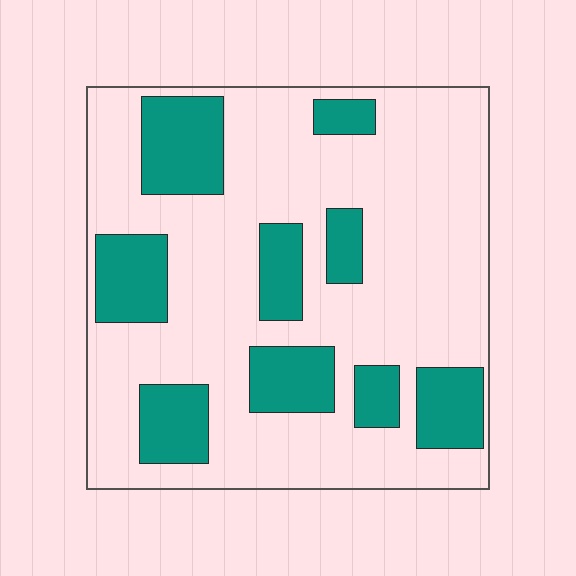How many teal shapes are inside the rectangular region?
9.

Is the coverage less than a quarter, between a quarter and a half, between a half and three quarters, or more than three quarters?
Between a quarter and a half.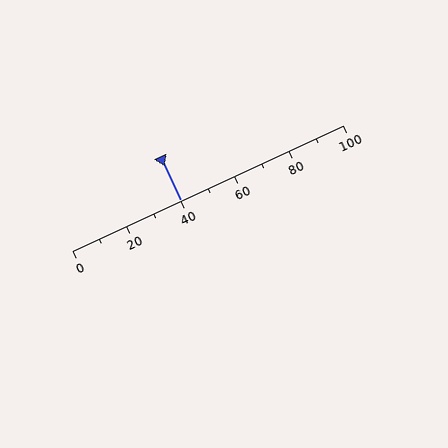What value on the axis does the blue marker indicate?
The marker indicates approximately 40.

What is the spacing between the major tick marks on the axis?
The major ticks are spaced 20 apart.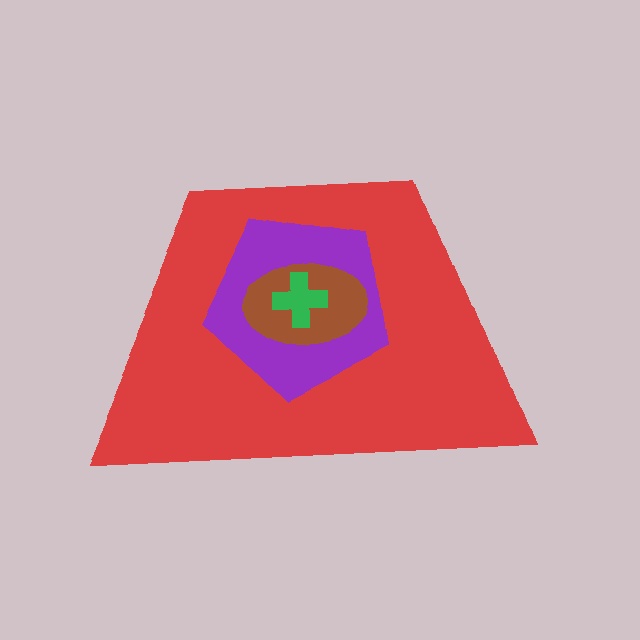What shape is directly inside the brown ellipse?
The green cross.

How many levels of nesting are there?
4.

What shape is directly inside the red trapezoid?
The purple pentagon.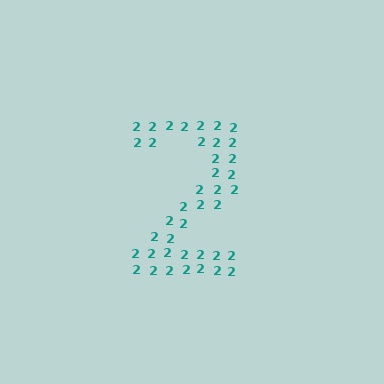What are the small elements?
The small elements are digit 2's.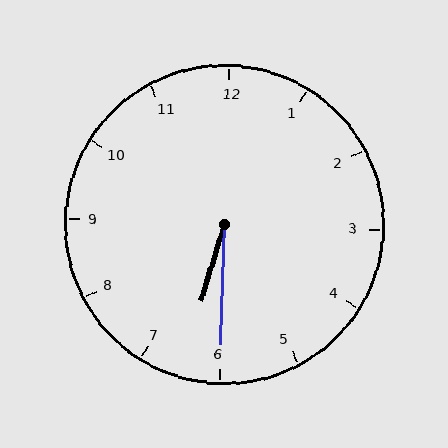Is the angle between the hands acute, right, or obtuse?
It is acute.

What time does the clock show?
6:30.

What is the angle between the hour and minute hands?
Approximately 15 degrees.